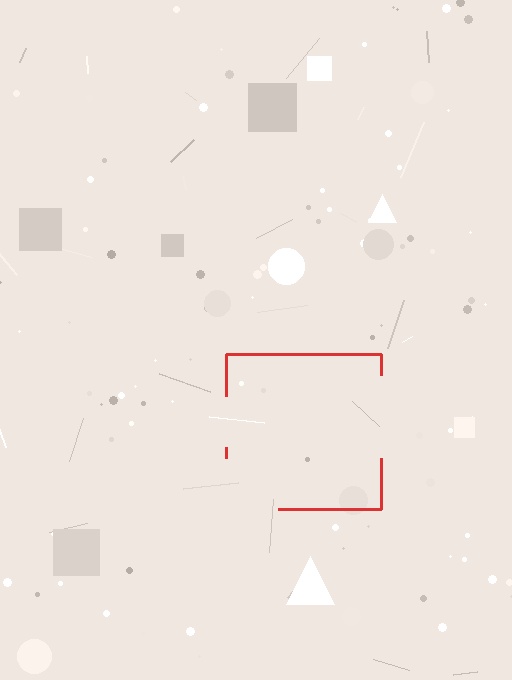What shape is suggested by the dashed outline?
The dashed outline suggests a square.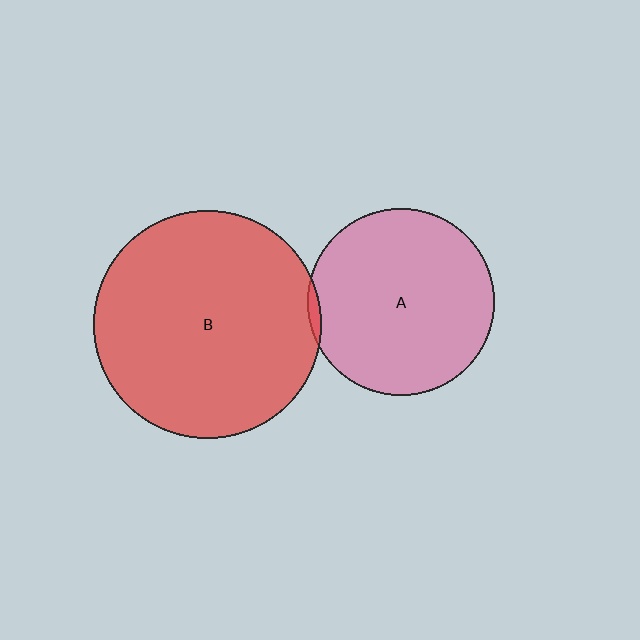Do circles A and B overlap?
Yes.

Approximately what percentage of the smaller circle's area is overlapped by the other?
Approximately 5%.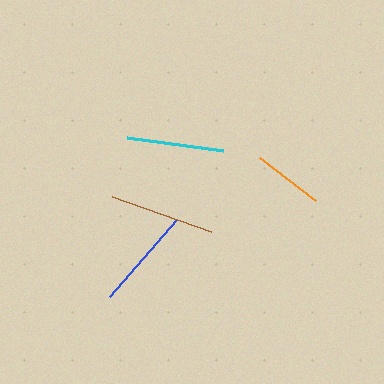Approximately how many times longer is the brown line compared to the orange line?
The brown line is approximately 1.5 times the length of the orange line.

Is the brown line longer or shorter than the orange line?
The brown line is longer than the orange line.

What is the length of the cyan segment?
The cyan segment is approximately 97 pixels long.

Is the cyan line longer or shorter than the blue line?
The blue line is longer than the cyan line.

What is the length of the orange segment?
The orange segment is approximately 70 pixels long.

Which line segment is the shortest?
The orange line is the shortest at approximately 70 pixels.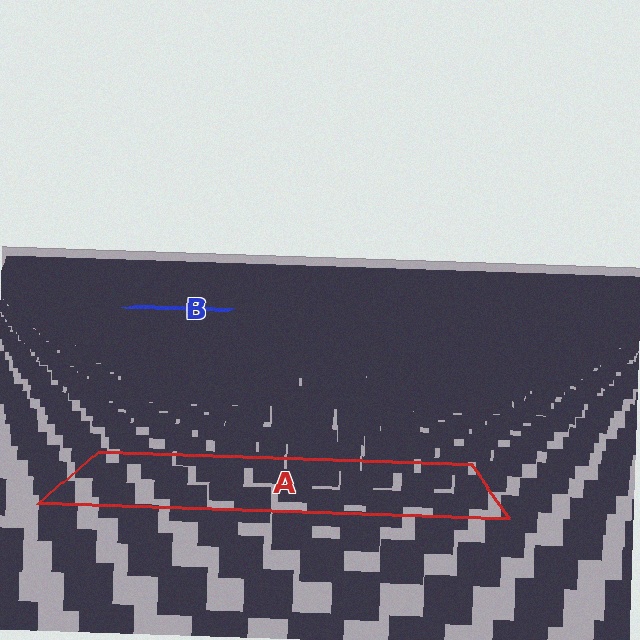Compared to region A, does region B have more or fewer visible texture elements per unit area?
Region B has more texture elements per unit area — they are packed more densely because it is farther away.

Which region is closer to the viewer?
Region A is closer. The texture elements there are larger and more spread out.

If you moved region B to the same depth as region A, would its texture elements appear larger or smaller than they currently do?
They would appear larger. At a closer depth, the same texture elements are projected at a bigger on-screen size.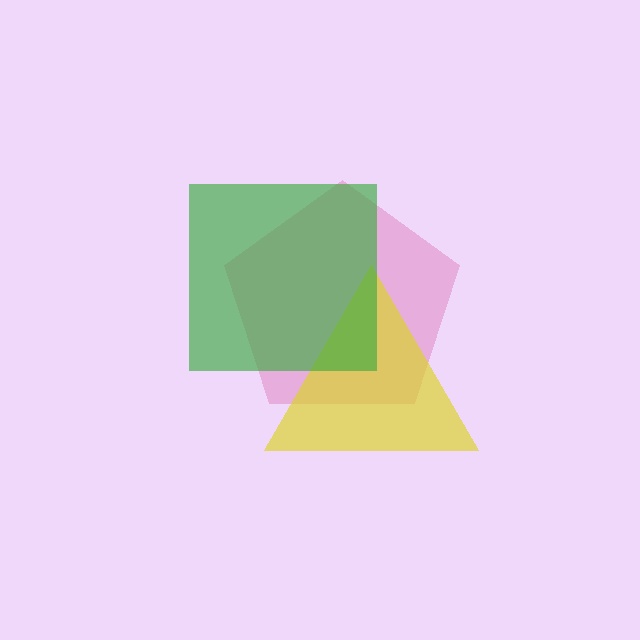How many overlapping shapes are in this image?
There are 3 overlapping shapes in the image.